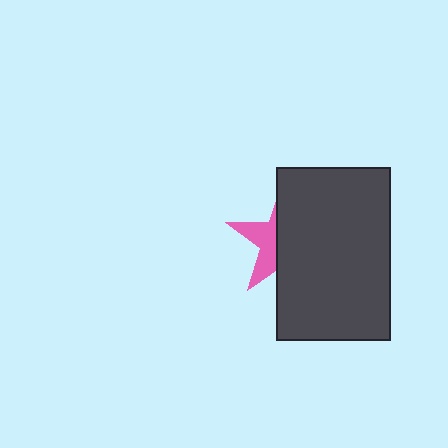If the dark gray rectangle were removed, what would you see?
You would see the complete pink star.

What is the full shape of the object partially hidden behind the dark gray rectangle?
The partially hidden object is a pink star.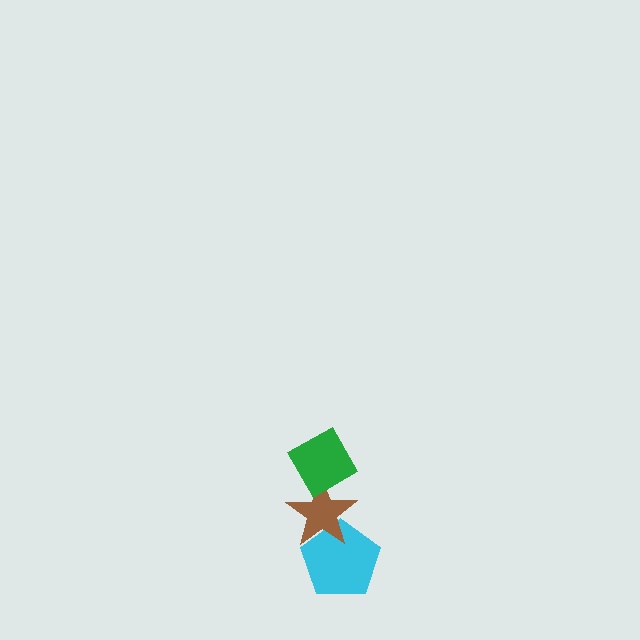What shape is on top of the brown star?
The green diamond is on top of the brown star.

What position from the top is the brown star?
The brown star is 2nd from the top.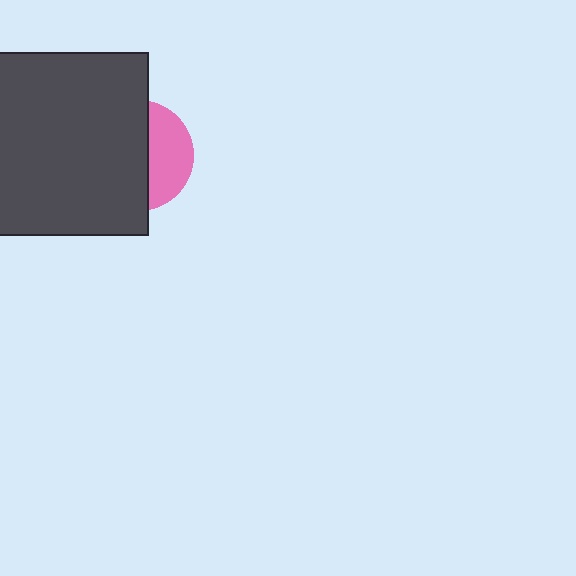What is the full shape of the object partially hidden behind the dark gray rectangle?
The partially hidden object is a pink circle.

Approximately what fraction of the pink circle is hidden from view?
Roughly 63% of the pink circle is hidden behind the dark gray rectangle.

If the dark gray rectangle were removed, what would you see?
You would see the complete pink circle.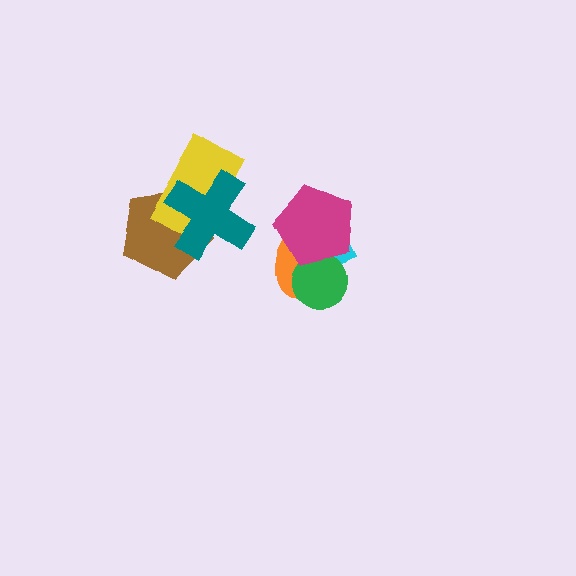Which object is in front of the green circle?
The magenta pentagon is in front of the green circle.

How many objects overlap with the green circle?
3 objects overlap with the green circle.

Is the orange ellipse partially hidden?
Yes, it is partially covered by another shape.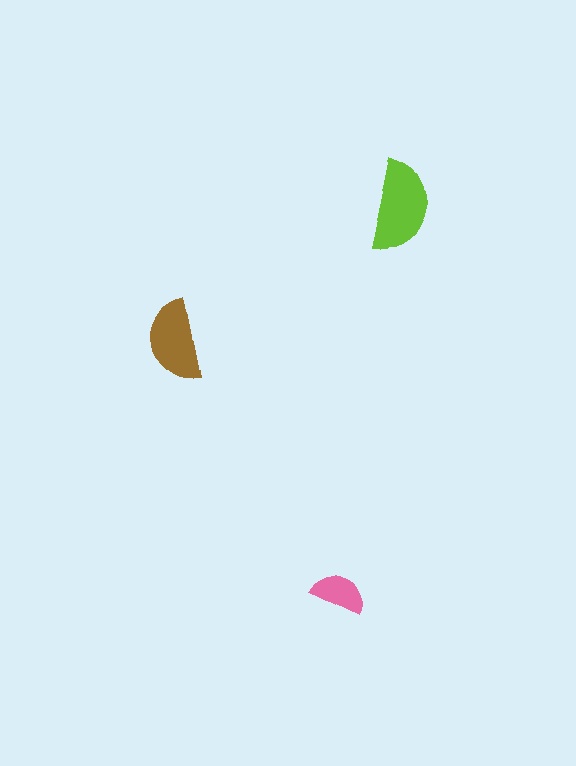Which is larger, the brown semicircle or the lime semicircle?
The lime one.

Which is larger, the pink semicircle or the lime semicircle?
The lime one.